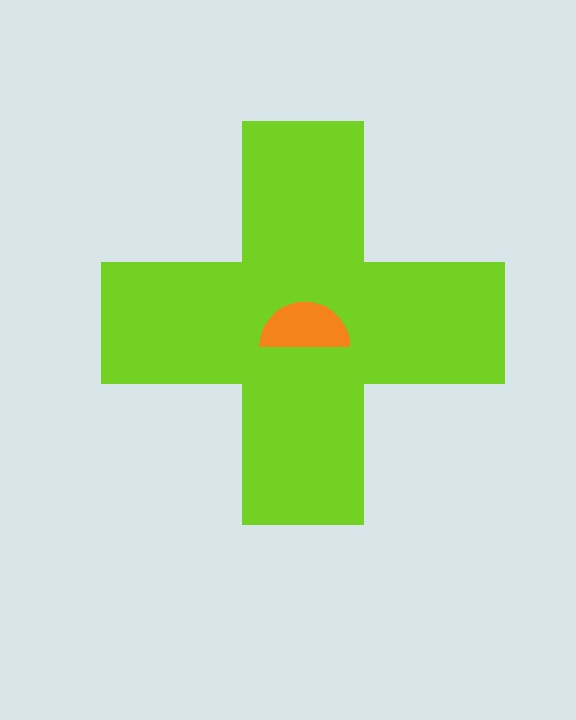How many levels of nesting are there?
2.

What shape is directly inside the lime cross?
The orange semicircle.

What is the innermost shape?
The orange semicircle.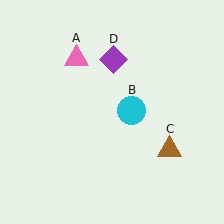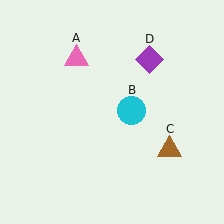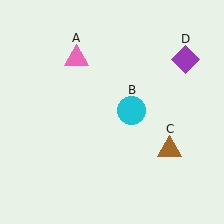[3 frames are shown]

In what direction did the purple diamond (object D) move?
The purple diamond (object D) moved right.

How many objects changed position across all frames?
1 object changed position: purple diamond (object D).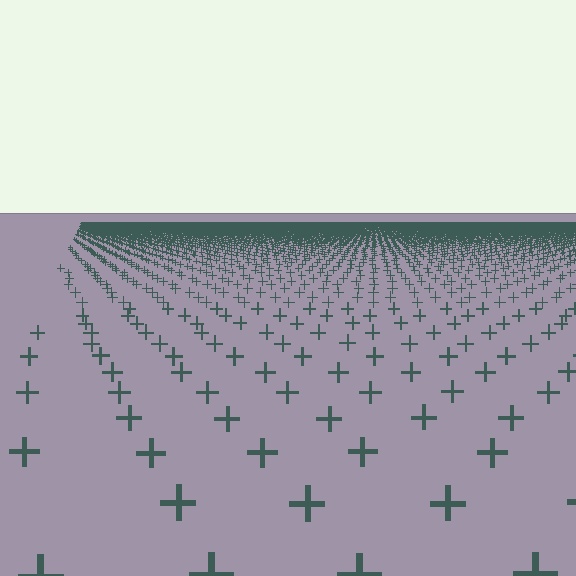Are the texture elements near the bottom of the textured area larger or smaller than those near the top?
Larger. Near the bottom, elements are closer to the viewer and appear at a bigger on-screen size.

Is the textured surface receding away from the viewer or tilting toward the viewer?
The surface is receding away from the viewer. Texture elements get smaller and denser toward the top.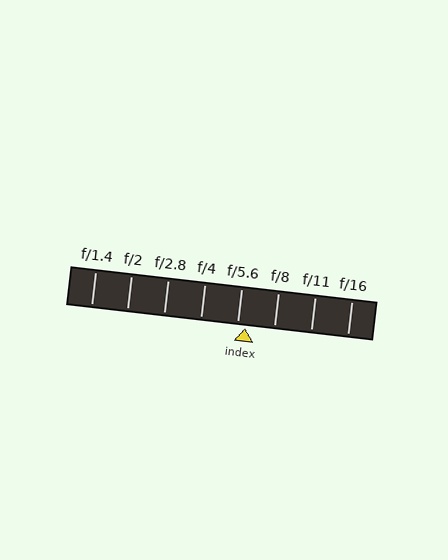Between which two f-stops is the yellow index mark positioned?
The index mark is between f/5.6 and f/8.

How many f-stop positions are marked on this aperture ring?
There are 8 f-stop positions marked.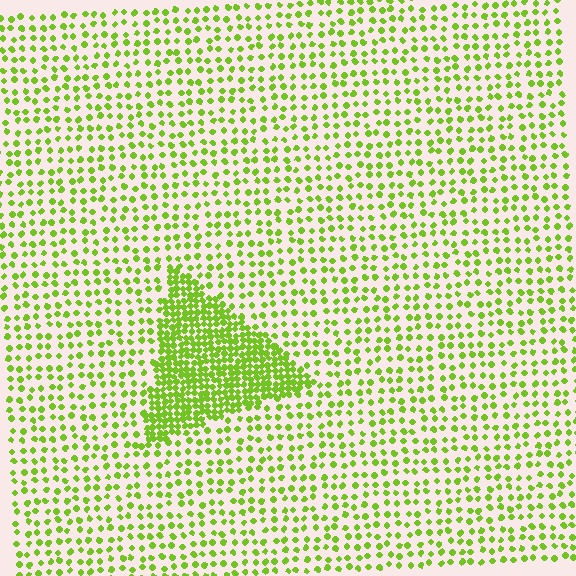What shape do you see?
I see a triangle.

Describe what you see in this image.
The image contains small lime elements arranged at two different densities. A triangle-shaped region is visible where the elements are more densely packed than the surrounding area.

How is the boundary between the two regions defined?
The boundary is defined by a change in element density (approximately 2.7x ratio). All elements are the same color, size, and shape.